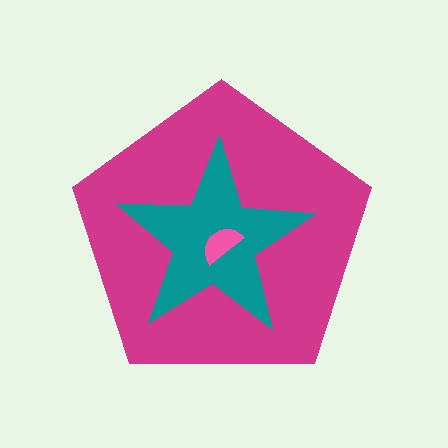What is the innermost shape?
The pink semicircle.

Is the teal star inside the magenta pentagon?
Yes.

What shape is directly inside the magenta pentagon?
The teal star.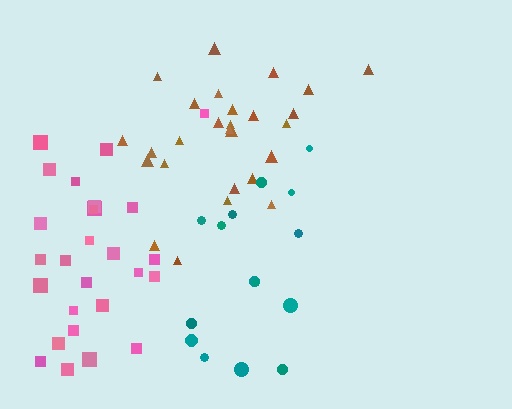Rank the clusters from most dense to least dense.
brown, pink, teal.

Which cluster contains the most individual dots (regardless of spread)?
Brown (27).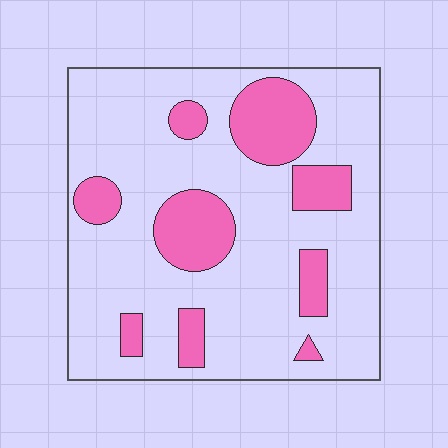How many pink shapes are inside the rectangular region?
9.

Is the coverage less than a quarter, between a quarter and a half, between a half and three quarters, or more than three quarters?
Less than a quarter.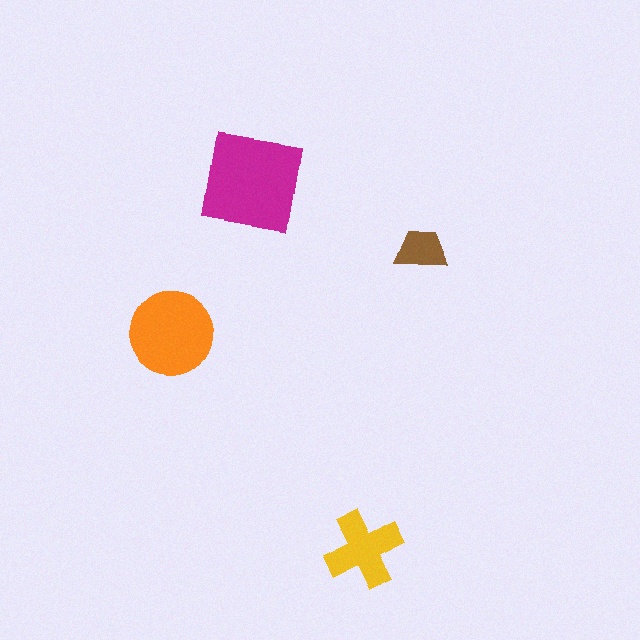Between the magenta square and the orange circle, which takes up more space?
The magenta square.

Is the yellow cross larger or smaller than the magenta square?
Smaller.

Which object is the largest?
The magenta square.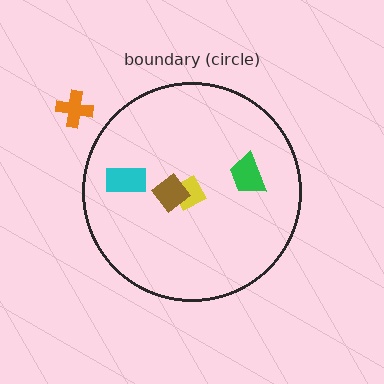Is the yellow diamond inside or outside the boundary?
Inside.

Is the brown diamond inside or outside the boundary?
Inside.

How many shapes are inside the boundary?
4 inside, 1 outside.